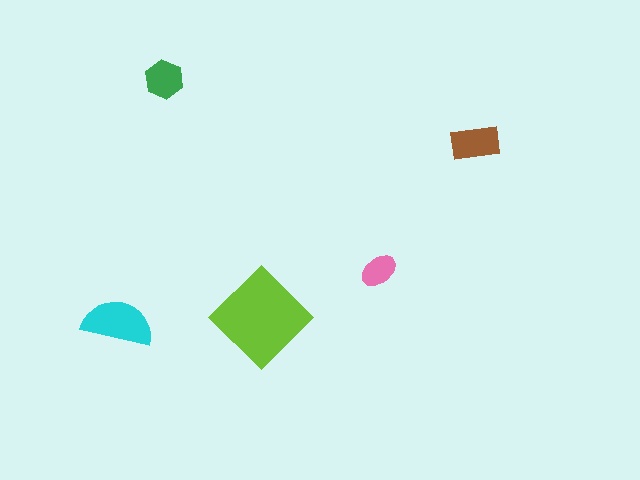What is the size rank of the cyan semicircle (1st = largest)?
2nd.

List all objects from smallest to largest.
The pink ellipse, the green hexagon, the brown rectangle, the cyan semicircle, the lime diamond.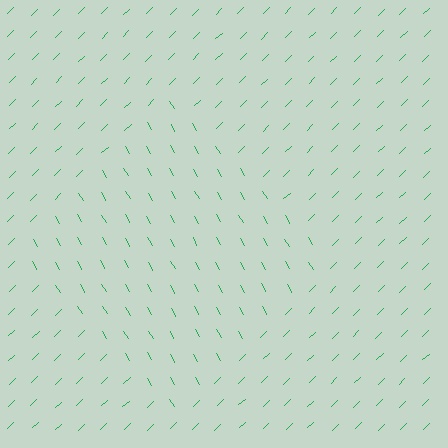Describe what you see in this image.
The image is filled with small green line segments. A diamond region in the image has lines oriented differently from the surrounding lines, creating a visible texture boundary.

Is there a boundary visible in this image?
Yes, there is a texture boundary formed by a change in line orientation.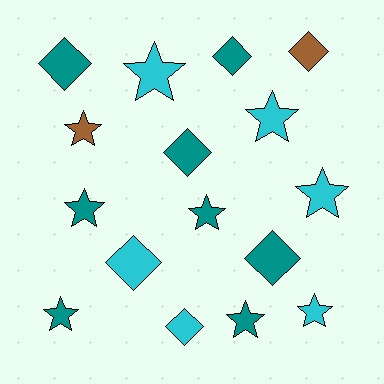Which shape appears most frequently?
Star, with 9 objects.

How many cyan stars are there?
There are 4 cyan stars.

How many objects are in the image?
There are 16 objects.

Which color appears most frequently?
Teal, with 8 objects.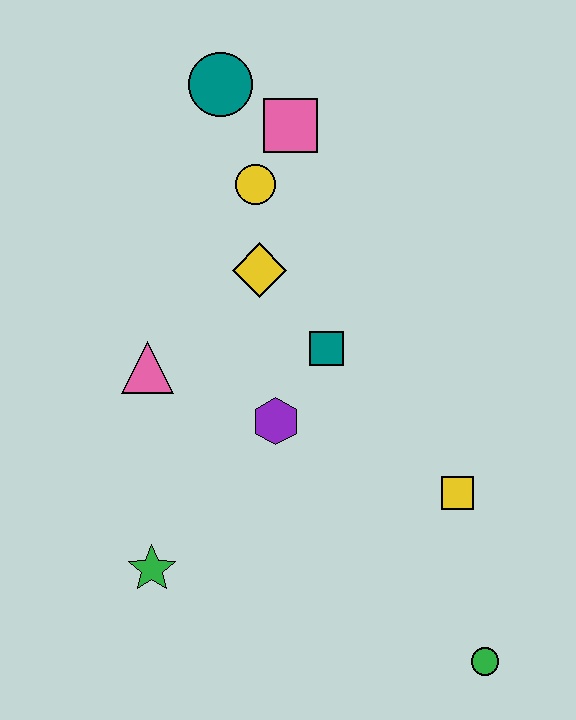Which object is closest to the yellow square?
The green circle is closest to the yellow square.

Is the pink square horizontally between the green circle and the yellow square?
No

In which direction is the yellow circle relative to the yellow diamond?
The yellow circle is above the yellow diamond.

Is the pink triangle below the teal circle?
Yes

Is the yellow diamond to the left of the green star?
No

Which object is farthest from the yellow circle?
The green circle is farthest from the yellow circle.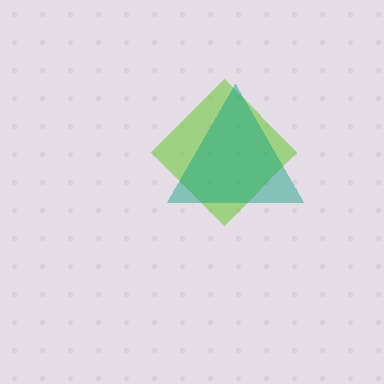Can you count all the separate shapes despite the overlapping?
Yes, there are 2 separate shapes.